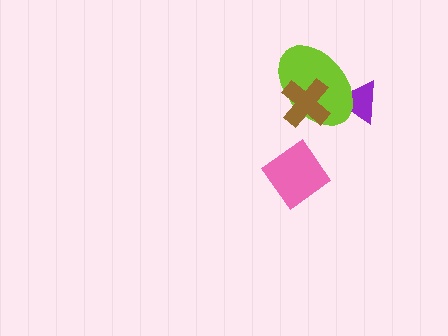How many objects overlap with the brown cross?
1 object overlaps with the brown cross.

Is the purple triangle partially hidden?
Yes, it is partially covered by another shape.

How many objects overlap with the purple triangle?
1 object overlaps with the purple triangle.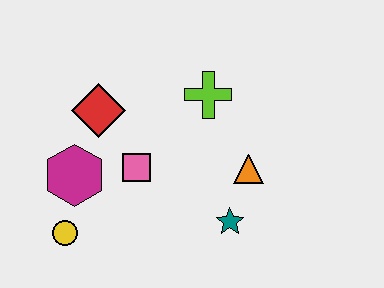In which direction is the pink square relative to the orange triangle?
The pink square is to the left of the orange triangle.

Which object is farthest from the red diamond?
The teal star is farthest from the red diamond.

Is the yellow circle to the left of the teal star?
Yes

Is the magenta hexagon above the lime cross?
No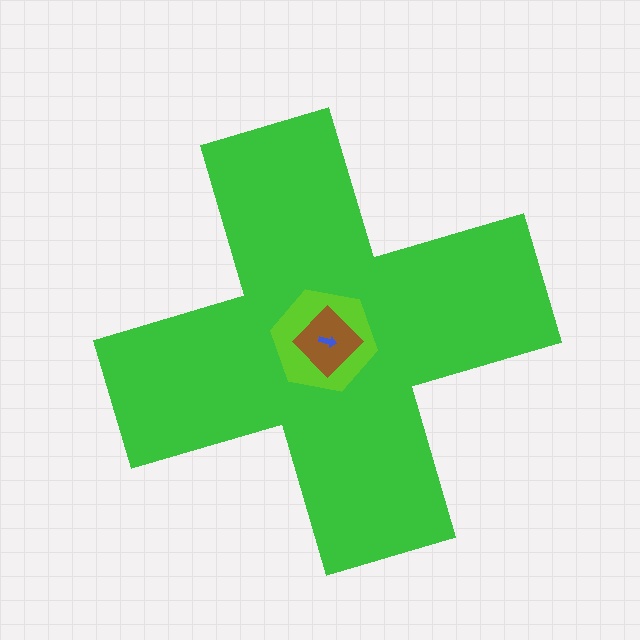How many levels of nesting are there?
4.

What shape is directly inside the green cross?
The lime hexagon.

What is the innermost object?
The blue arrow.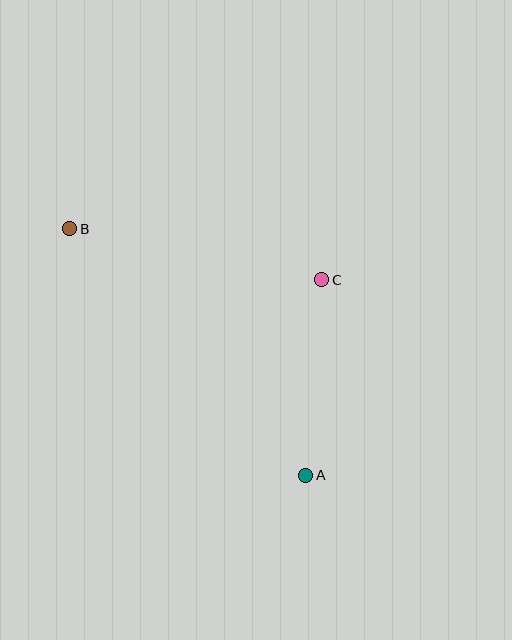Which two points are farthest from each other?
Points A and B are farthest from each other.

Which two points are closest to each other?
Points A and C are closest to each other.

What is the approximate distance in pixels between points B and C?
The distance between B and C is approximately 257 pixels.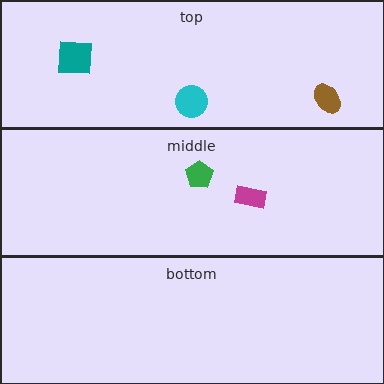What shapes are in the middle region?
The green pentagon, the magenta rectangle.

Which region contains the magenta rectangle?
The middle region.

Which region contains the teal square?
The top region.